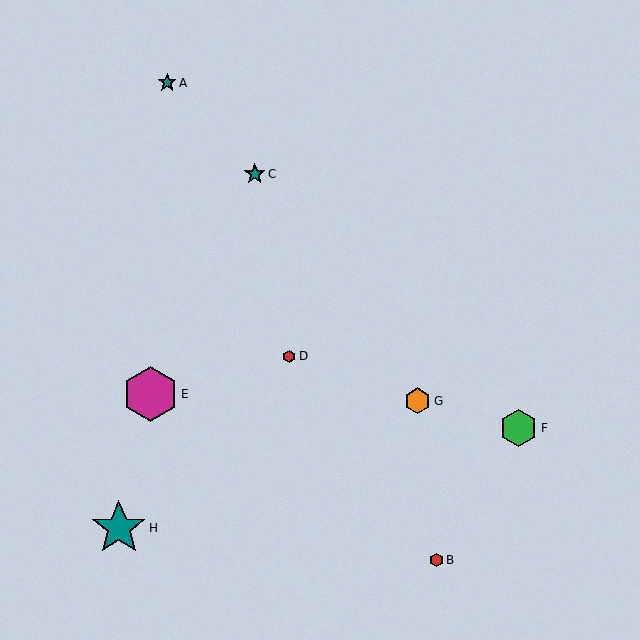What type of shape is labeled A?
Shape A is a teal star.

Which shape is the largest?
The teal star (labeled H) is the largest.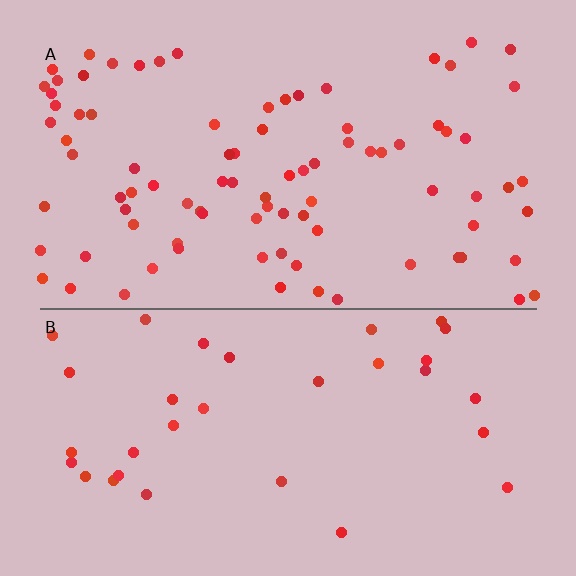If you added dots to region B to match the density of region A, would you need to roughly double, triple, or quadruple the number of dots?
Approximately triple.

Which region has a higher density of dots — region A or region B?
A (the top).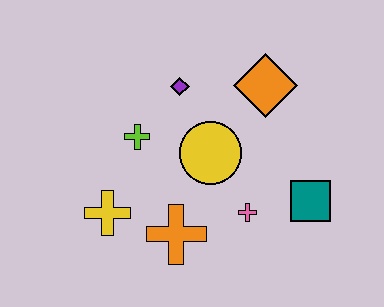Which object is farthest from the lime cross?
The teal square is farthest from the lime cross.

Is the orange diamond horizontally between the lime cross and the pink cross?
No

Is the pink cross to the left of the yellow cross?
No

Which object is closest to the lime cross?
The purple diamond is closest to the lime cross.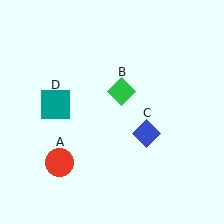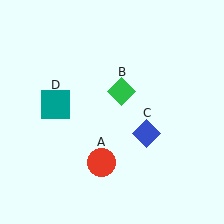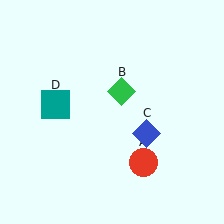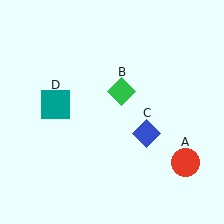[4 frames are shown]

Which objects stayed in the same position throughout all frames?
Green diamond (object B) and blue diamond (object C) and teal square (object D) remained stationary.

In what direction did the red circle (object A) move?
The red circle (object A) moved right.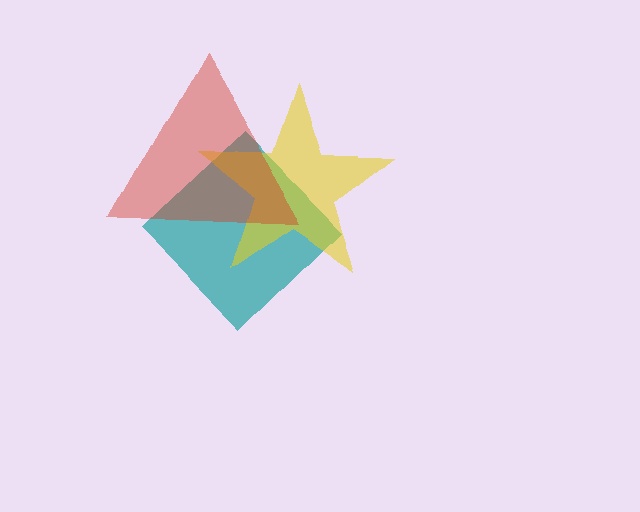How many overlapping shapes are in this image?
There are 3 overlapping shapes in the image.